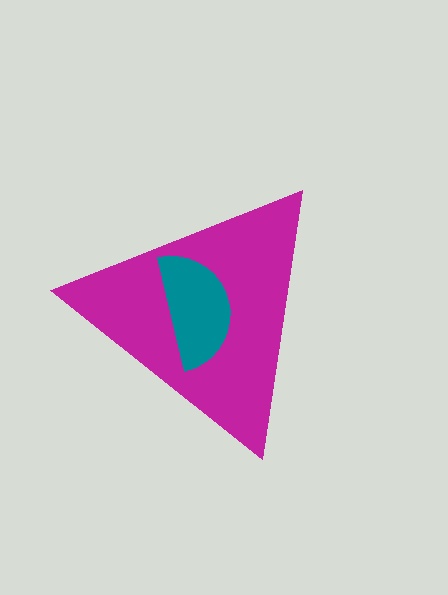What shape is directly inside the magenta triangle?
The teal semicircle.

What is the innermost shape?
The teal semicircle.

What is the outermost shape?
The magenta triangle.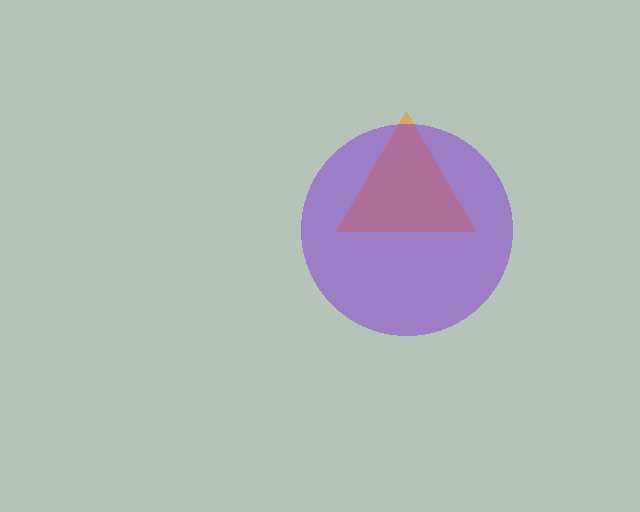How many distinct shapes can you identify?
There are 2 distinct shapes: an orange triangle, a purple circle.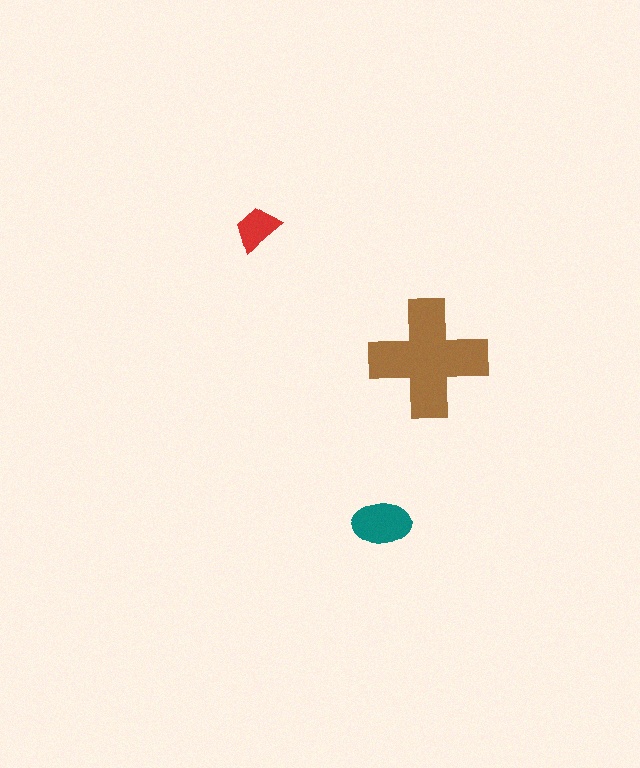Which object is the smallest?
The red trapezoid.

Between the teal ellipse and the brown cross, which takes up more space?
The brown cross.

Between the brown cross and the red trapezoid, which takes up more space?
The brown cross.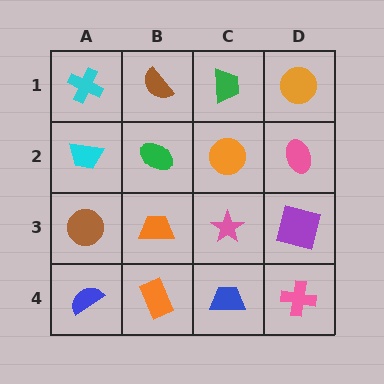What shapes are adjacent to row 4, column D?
A purple square (row 3, column D), a blue trapezoid (row 4, column C).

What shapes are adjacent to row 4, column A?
A brown circle (row 3, column A), an orange rectangle (row 4, column B).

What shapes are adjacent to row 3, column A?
A cyan trapezoid (row 2, column A), a blue semicircle (row 4, column A), an orange trapezoid (row 3, column B).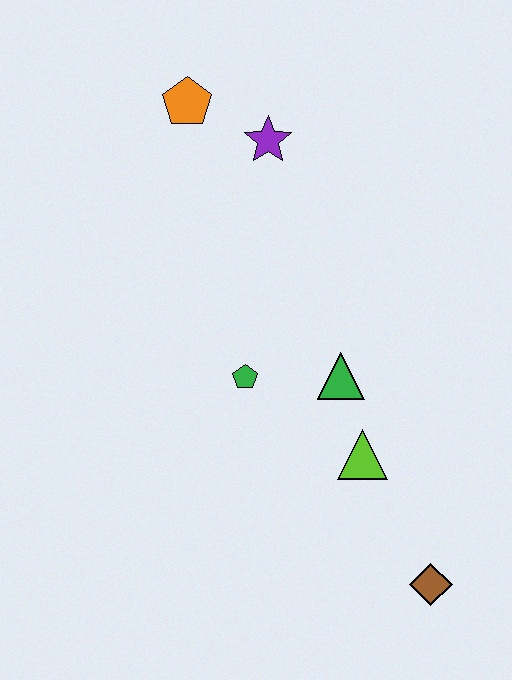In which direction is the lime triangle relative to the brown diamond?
The lime triangle is above the brown diamond.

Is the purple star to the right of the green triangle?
No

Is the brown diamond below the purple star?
Yes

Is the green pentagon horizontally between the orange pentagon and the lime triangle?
Yes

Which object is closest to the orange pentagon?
The purple star is closest to the orange pentagon.